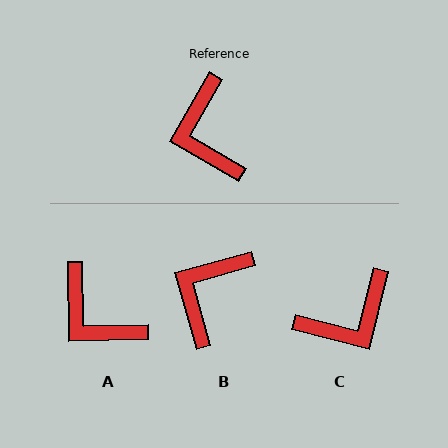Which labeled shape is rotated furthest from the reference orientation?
C, about 106 degrees away.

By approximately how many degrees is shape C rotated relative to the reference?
Approximately 106 degrees counter-clockwise.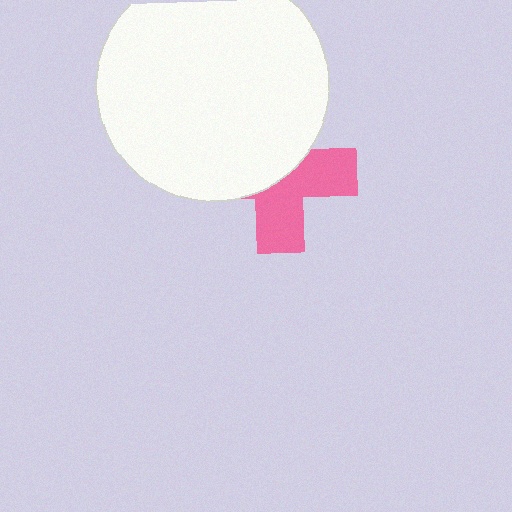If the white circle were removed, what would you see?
You would see the complete pink cross.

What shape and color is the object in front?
The object in front is a white circle.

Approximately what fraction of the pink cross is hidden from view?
Roughly 53% of the pink cross is hidden behind the white circle.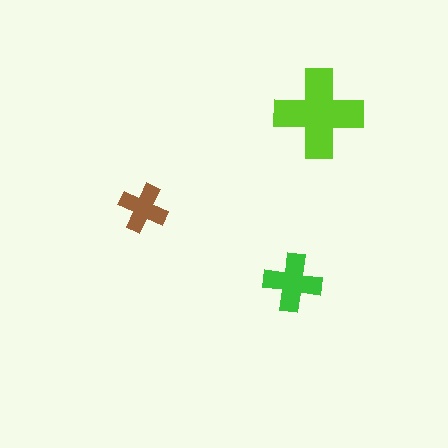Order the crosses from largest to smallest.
the lime one, the green one, the brown one.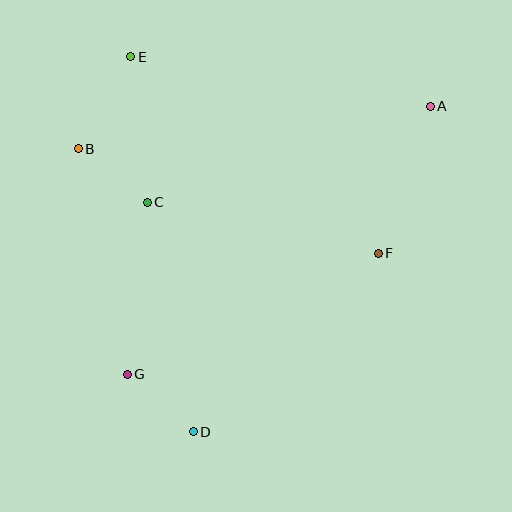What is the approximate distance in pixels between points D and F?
The distance between D and F is approximately 257 pixels.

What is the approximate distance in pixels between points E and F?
The distance between E and F is approximately 316 pixels.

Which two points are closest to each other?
Points B and C are closest to each other.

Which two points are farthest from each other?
Points A and G are farthest from each other.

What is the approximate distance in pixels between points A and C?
The distance between A and C is approximately 299 pixels.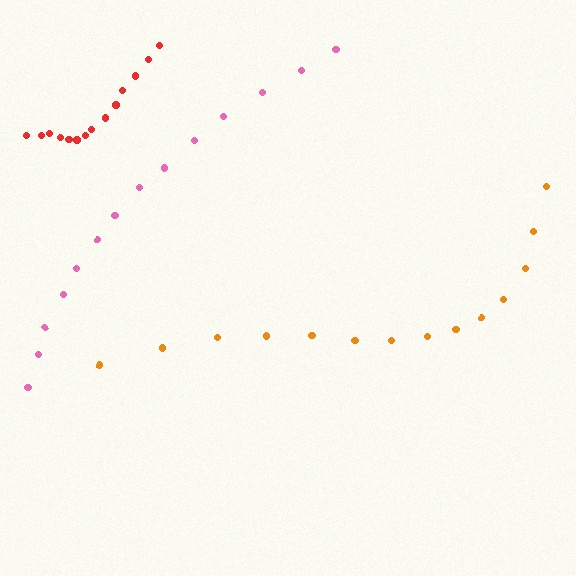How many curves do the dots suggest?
There are 3 distinct paths.